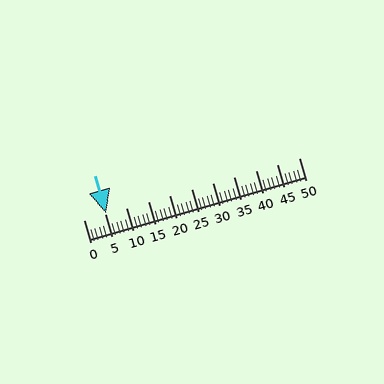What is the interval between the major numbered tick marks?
The major tick marks are spaced 5 units apart.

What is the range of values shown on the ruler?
The ruler shows values from 0 to 50.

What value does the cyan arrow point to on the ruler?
The cyan arrow points to approximately 5.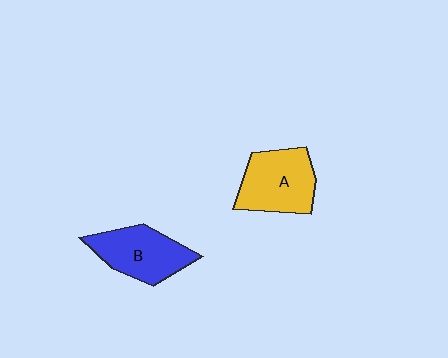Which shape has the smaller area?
Shape B (blue).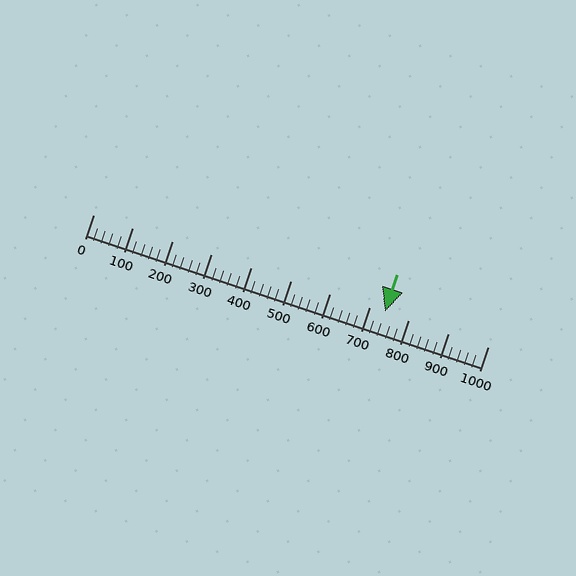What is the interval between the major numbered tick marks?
The major tick marks are spaced 100 units apart.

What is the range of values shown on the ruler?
The ruler shows values from 0 to 1000.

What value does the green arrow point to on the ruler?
The green arrow points to approximately 740.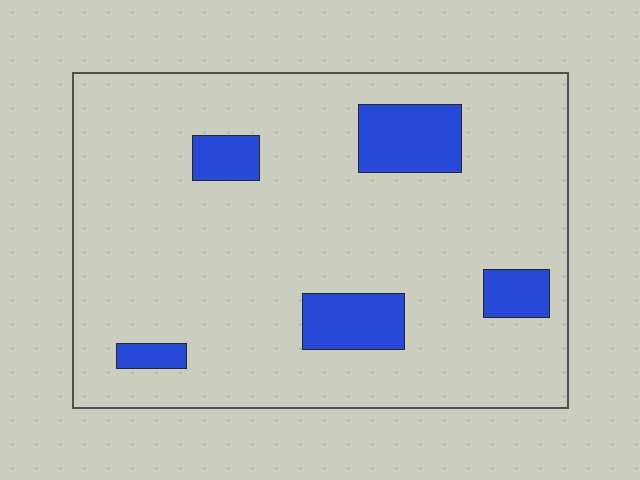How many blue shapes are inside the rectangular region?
5.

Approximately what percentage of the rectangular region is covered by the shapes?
Approximately 15%.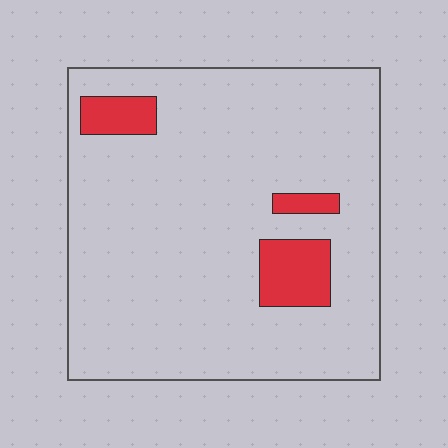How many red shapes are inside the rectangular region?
3.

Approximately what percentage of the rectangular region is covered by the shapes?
Approximately 10%.